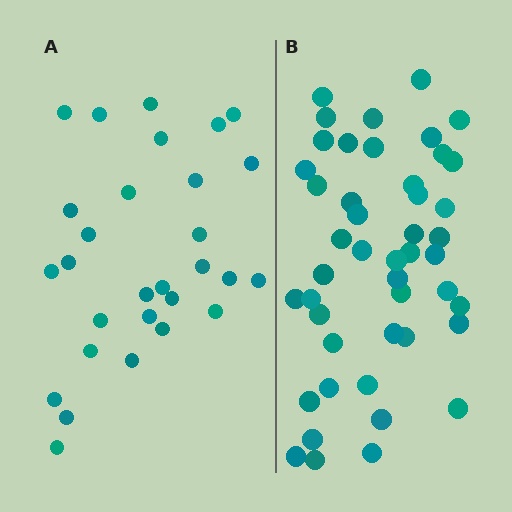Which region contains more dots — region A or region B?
Region B (the right region) has more dots.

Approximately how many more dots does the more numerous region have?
Region B has approximately 15 more dots than region A.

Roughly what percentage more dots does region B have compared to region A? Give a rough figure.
About 60% more.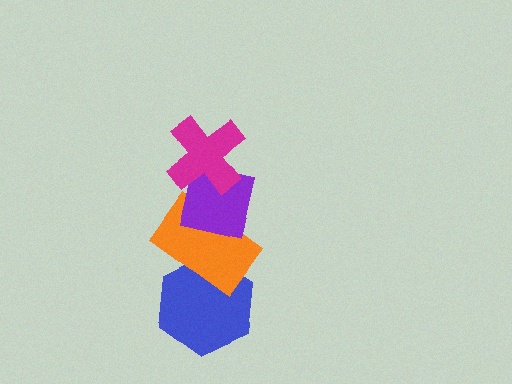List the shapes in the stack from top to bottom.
From top to bottom: the magenta cross, the purple square, the orange rectangle, the blue hexagon.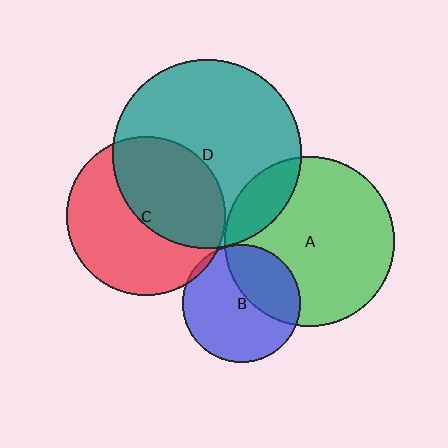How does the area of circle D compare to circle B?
Approximately 2.5 times.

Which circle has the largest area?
Circle D (teal).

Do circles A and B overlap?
Yes.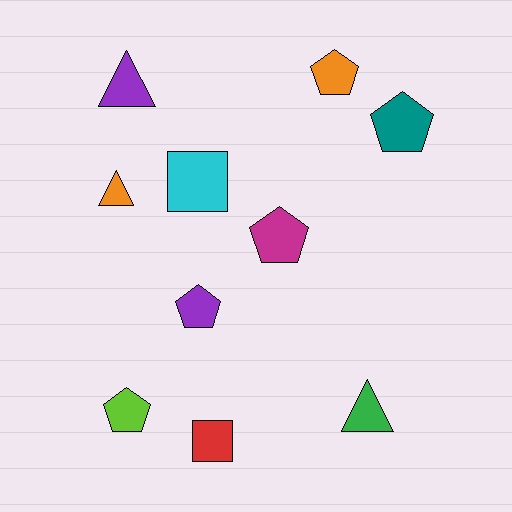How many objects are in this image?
There are 10 objects.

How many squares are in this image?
There are 2 squares.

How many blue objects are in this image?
There are no blue objects.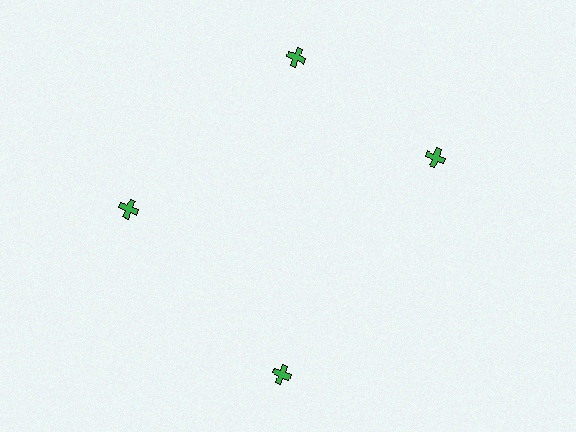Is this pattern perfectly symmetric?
No. The 4 green crosses are arranged in a ring, but one element near the 3 o'clock position is rotated out of alignment along the ring, breaking the 4-fold rotational symmetry.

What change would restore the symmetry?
The symmetry would be restored by rotating it back into even spacing with its neighbors so that all 4 crosses sit at equal angles and equal distance from the center.